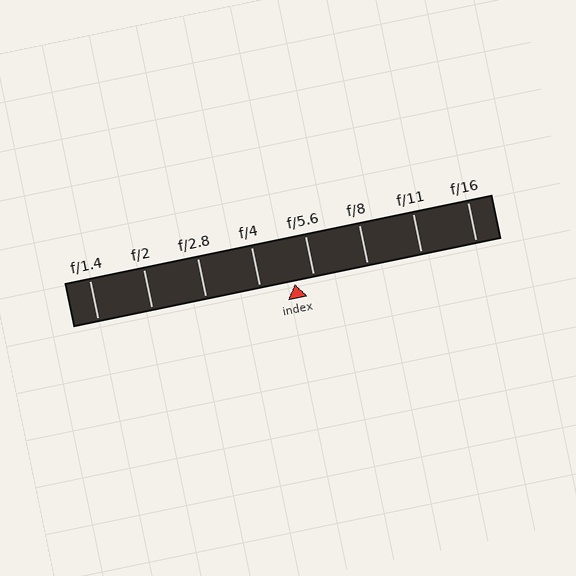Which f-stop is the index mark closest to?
The index mark is closest to f/5.6.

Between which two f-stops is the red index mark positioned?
The index mark is between f/4 and f/5.6.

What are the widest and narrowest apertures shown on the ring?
The widest aperture shown is f/1.4 and the narrowest is f/16.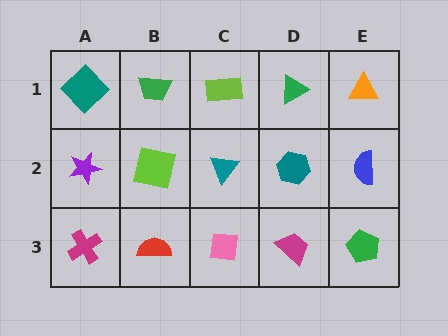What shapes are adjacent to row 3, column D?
A teal hexagon (row 2, column D), a pink square (row 3, column C), a green pentagon (row 3, column E).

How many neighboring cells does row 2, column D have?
4.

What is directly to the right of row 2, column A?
A lime square.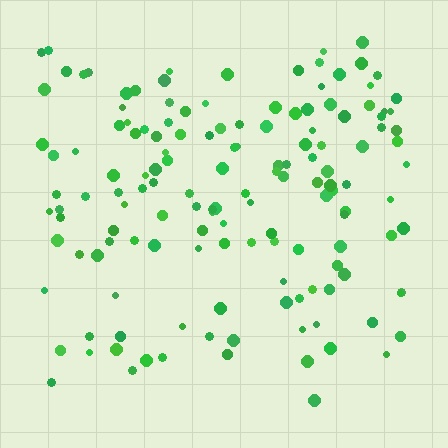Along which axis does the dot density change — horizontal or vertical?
Vertical.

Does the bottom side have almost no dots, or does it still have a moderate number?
Still a moderate number, just noticeably fewer than the top.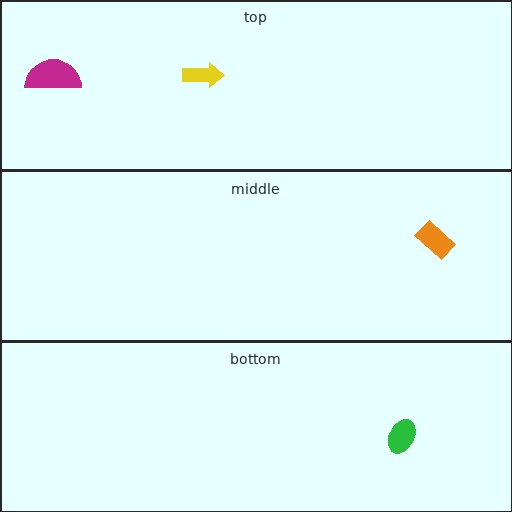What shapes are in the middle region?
The orange rectangle.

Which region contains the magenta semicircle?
The top region.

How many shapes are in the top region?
2.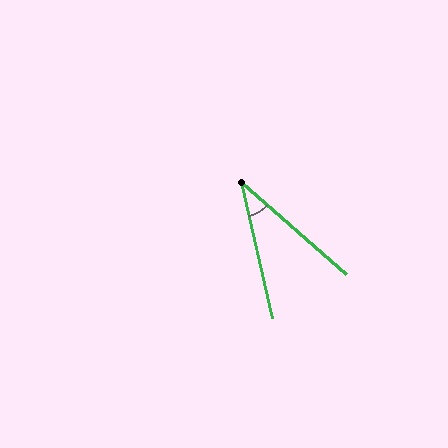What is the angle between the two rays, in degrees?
Approximately 36 degrees.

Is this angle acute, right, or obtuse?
It is acute.